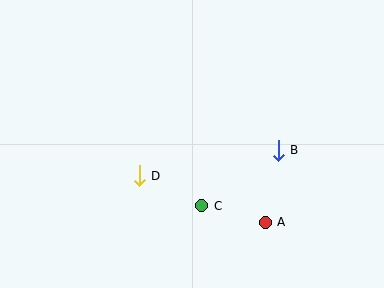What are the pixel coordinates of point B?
Point B is at (278, 150).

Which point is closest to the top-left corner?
Point D is closest to the top-left corner.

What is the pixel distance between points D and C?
The distance between D and C is 69 pixels.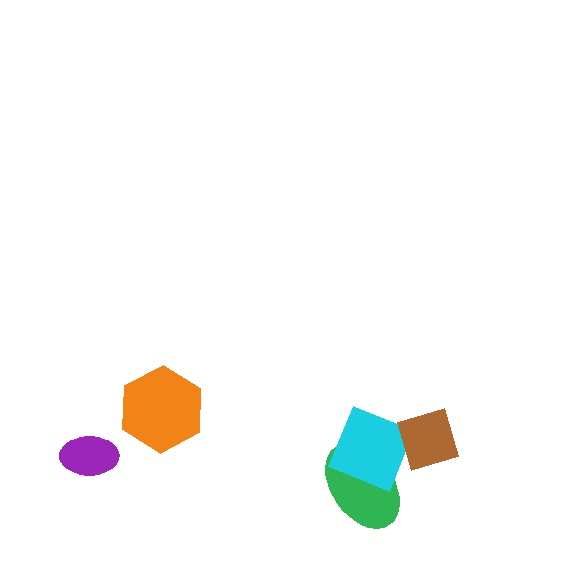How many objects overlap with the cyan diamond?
2 objects overlap with the cyan diamond.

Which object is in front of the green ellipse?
The cyan diamond is in front of the green ellipse.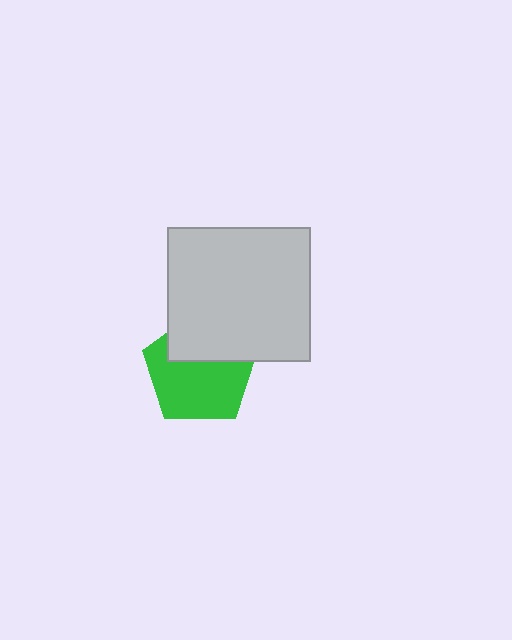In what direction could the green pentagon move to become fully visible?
The green pentagon could move down. That would shift it out from behind the light gray rectangle entirely.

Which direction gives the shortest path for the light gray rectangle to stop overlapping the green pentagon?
Moving up gives the shortest separation.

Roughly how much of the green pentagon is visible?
About half of it is visible (roughly 64%).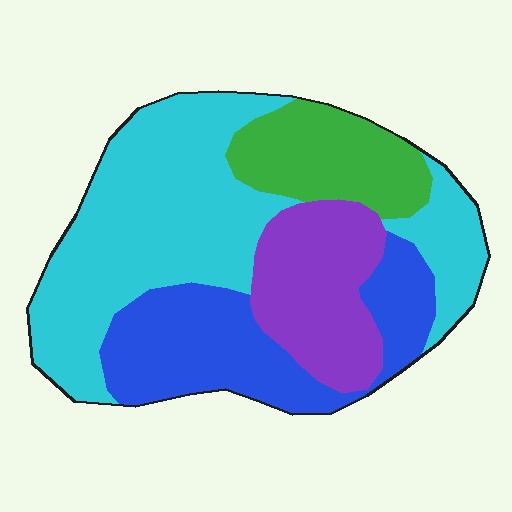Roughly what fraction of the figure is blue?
Blue takes up about one quarter (1/4) of the figure.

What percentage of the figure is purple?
Purple covers roughly 20% of the figure.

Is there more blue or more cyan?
Cyan.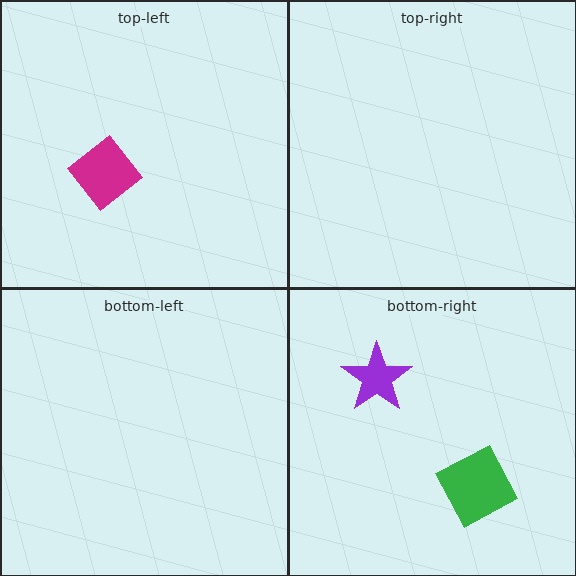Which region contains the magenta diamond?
The top-left region.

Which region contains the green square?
The bottom-right region.